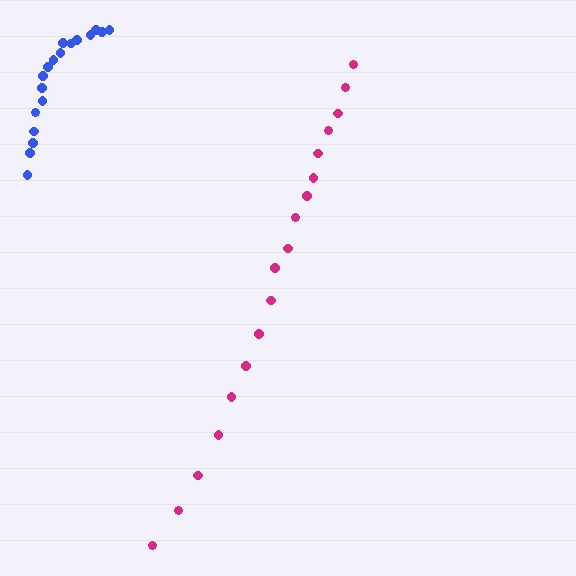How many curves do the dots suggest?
There are 2 distinct paths.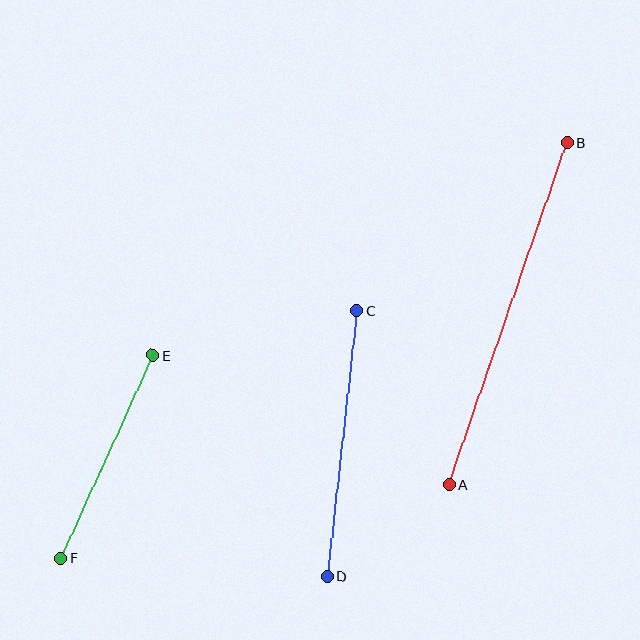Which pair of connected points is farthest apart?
Points A and B are farthest apart.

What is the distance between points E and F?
The distance is approximately 223 pixels.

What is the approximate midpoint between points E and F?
The midpoint is at approximately (107, 457) pixels.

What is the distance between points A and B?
The distance is approximately 361 pixels.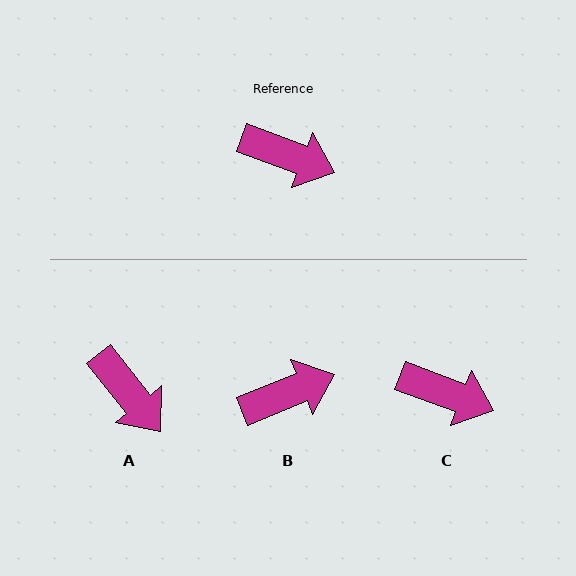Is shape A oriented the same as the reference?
No, it is off by about 31 degrees.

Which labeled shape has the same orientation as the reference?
C.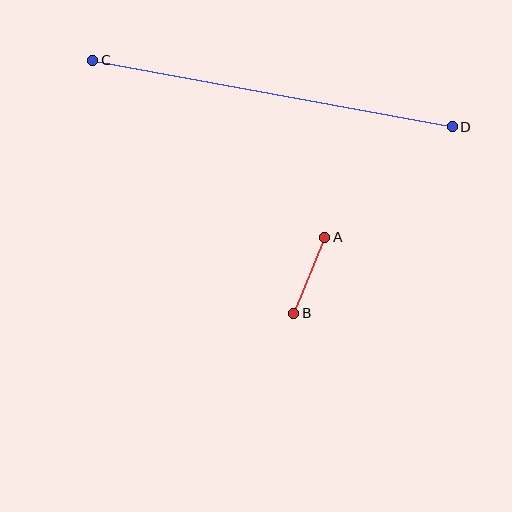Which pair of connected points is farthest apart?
Points C and D are farthest apart.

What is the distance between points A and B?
The distance is approximately 82 pixels.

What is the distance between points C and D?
The distance is approximately 366 pixels.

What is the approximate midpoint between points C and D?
The midpoint is at approximately (272, 94) pixels.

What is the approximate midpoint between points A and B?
The midpoint is at approximately (309, 275) pixels.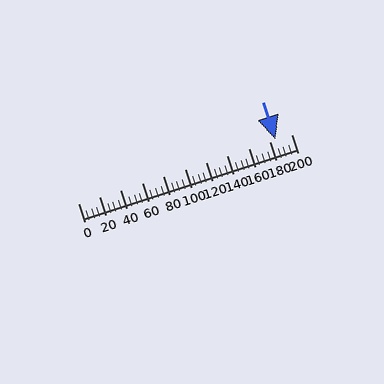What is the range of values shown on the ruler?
The ruler shows values from 0 to 200.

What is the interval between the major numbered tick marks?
The major tick marks are spaced 20 units apart.